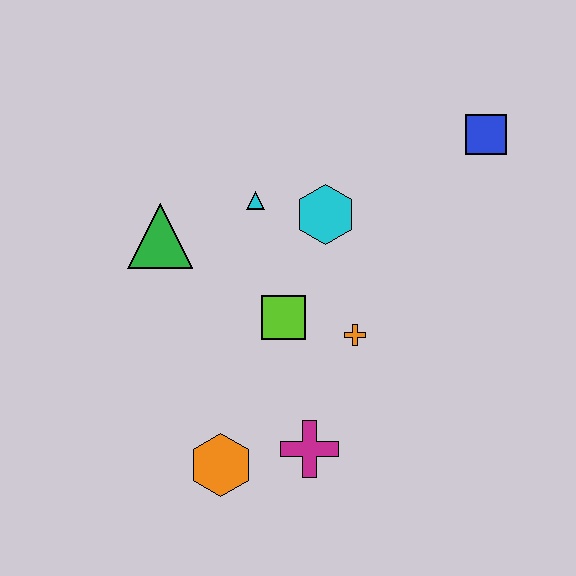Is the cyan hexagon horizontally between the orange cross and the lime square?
Yes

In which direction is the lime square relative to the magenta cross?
The lime square is above the magenta cross.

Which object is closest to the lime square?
The orange cross is closest to the lime square.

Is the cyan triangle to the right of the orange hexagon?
Yes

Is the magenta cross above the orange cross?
No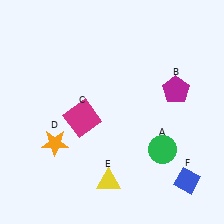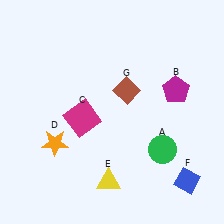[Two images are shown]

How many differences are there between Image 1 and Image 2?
There is 1 difference between the two images.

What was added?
A brown diamond (G) was added in Image 2.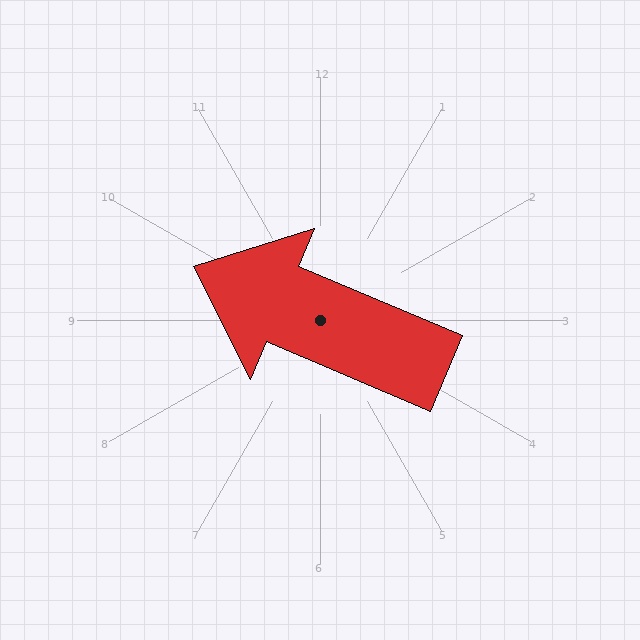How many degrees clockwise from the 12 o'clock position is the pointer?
Approximately 293 degrees.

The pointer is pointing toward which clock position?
Roughly 10 o'clock.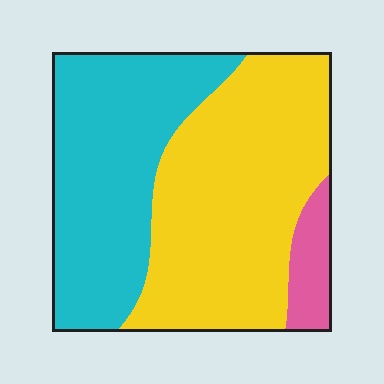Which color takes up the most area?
Yellow, at roughly 50%.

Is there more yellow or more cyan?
Yellow.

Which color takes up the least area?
Pink, at roughly 5%.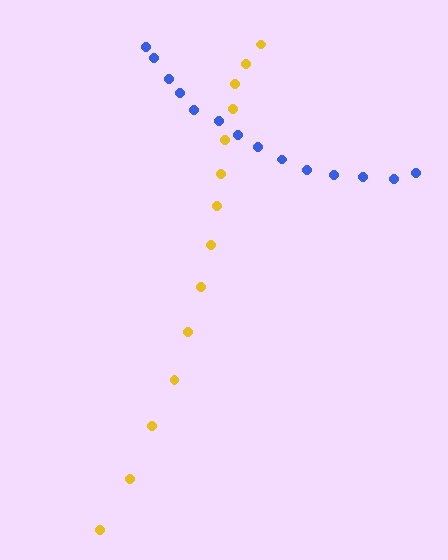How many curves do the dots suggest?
There are 2 distinct paths.